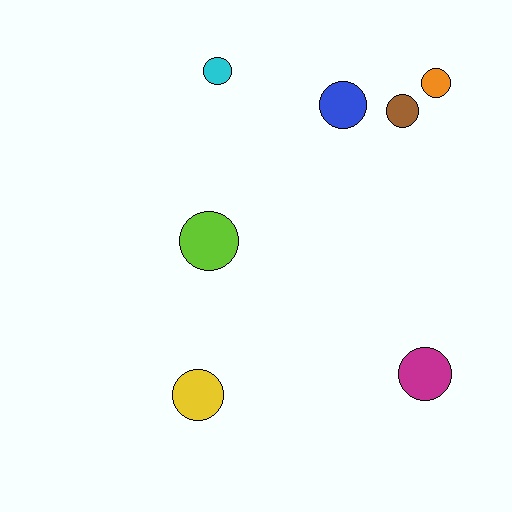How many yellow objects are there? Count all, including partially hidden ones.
There is 1 yellow object.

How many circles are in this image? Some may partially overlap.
There are 7 circles.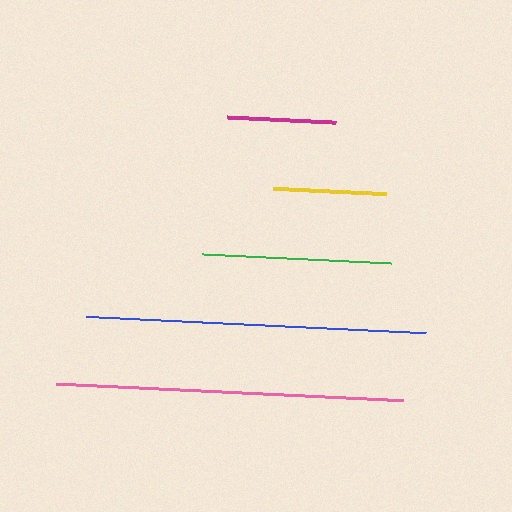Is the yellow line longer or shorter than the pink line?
The pink line is longer than the yellow line.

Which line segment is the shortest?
The magenta line is the shortest at approximately 110 pixels.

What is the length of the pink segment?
The pink segment is approximately 348 pixels long.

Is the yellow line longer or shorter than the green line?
The green line is longer than the yellow line.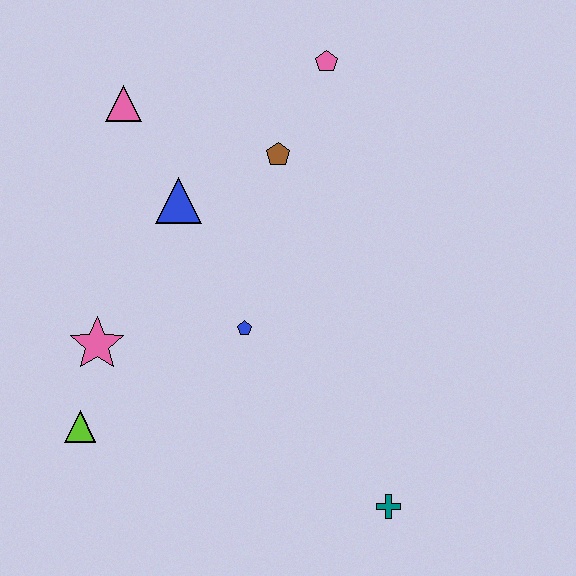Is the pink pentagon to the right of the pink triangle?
Yes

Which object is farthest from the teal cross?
The pink triangle is farthest from the teal cross.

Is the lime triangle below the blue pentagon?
Yes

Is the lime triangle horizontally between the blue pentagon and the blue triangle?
No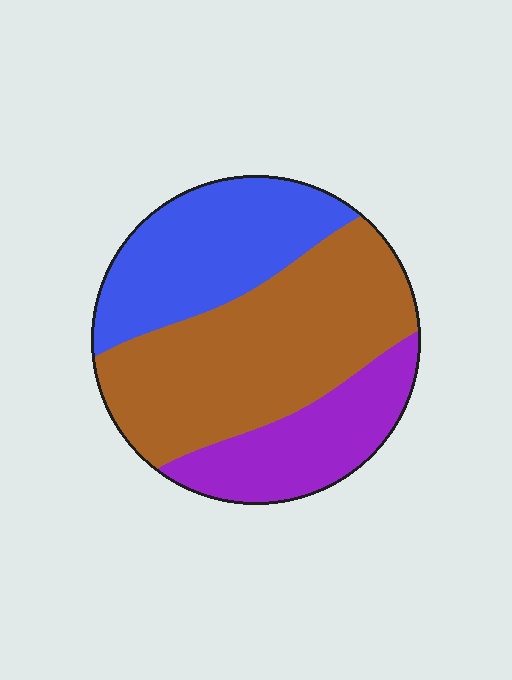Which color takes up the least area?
Purple, at roughly 20%.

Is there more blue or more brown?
Brown.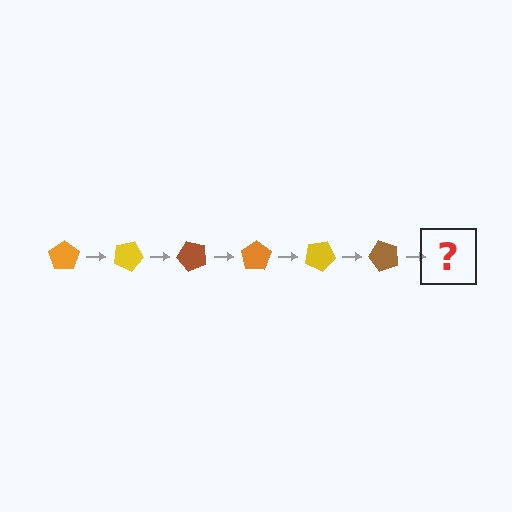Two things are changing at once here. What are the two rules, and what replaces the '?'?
The two rules are that it rotates 25 degrees each step and the color cycles through orange, yellow, and brown. The '?' should be an orange pentagon, rotated 150 degrees from the start.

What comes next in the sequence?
The next element should be an orange pentagon, rotated 150 degrees from the start.